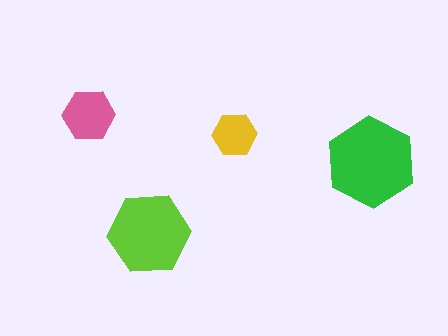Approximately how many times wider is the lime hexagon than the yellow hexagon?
About 2 times wider.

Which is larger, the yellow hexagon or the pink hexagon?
The pink one.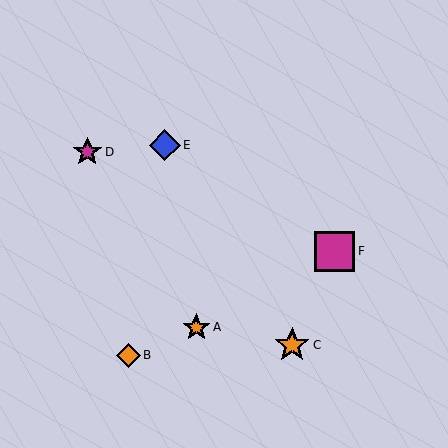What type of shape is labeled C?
Shape C is an orange star.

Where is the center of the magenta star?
The center of the magenta star is at (87, 152).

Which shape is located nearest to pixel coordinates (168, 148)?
The blue diamond (labeled E) at (165, 145) is nearest to that location.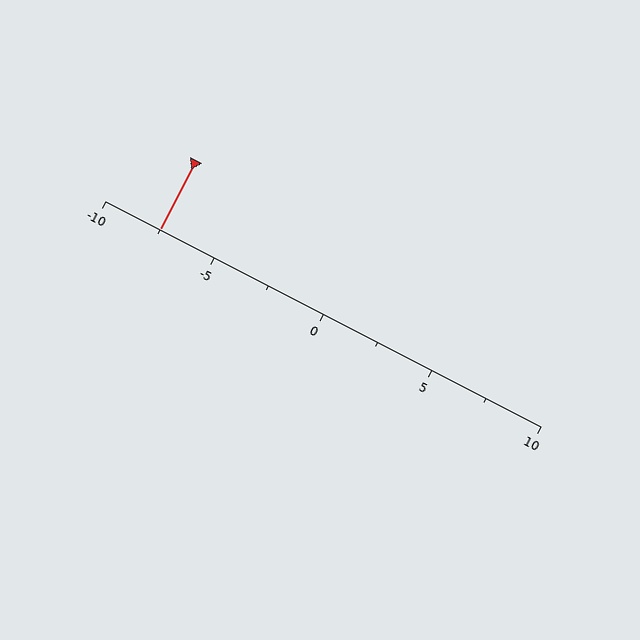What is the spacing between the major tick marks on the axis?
The major ticks are spaced 5 apart.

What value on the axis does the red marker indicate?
The marker indicates approximately -7.5.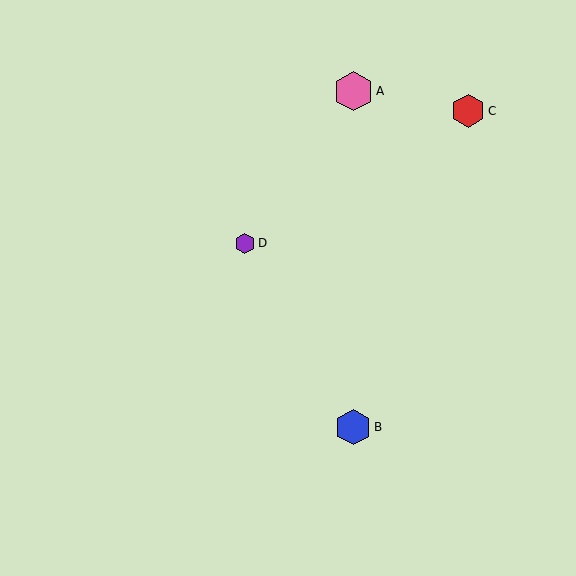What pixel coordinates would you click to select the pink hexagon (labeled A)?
Click at (353, 91) to select the pink hexagon A.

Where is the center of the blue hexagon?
The center of the blue hexagon is at (353, 427).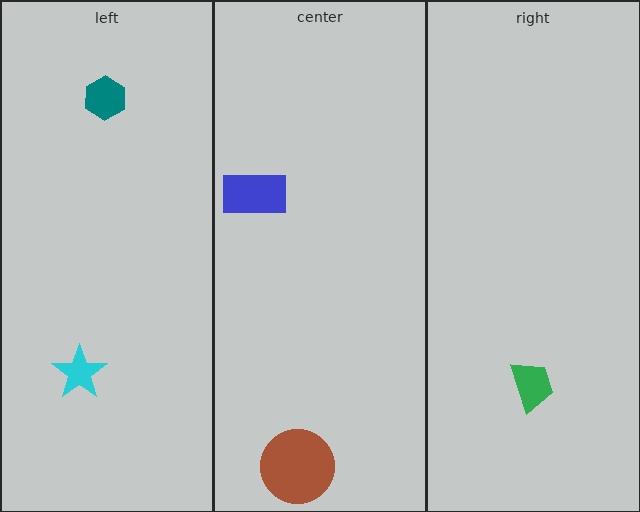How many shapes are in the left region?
2.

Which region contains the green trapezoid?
The right region.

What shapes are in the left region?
The teal hexagon, the cyan star.